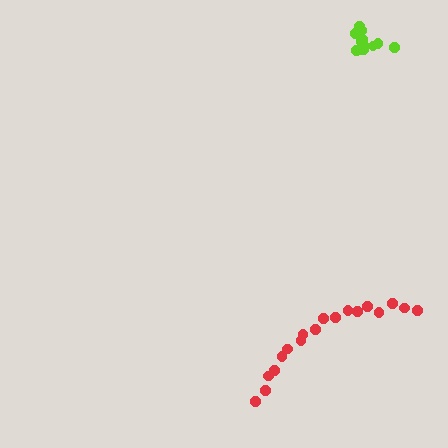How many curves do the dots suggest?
There are 2 distinct paths.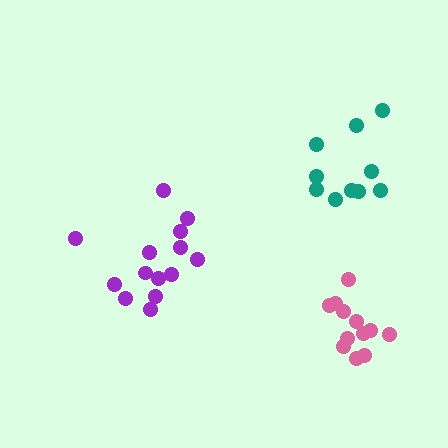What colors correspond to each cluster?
The clusters are colored: purple, pink, teal.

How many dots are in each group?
Group 1: 14 dots, Group 2: 12 dots, Group 3: 10 dots (36 total).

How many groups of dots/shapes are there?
There are 3 groups.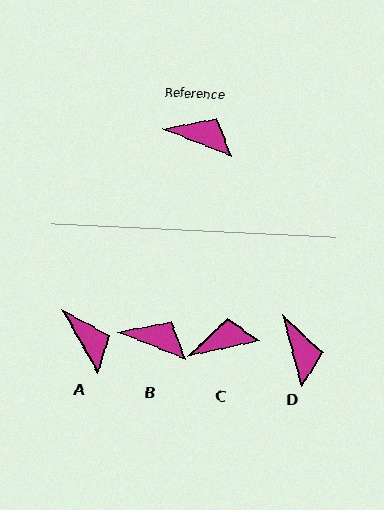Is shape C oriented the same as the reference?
No, it is off by about 34 degrees.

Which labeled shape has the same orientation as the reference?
B.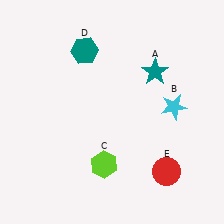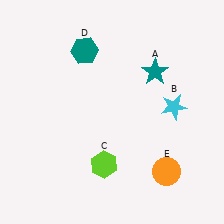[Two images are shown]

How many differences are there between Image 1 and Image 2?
There is 1 difference between the two images.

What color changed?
The circle (E) changed from red in Image 1 to orange in Image 2.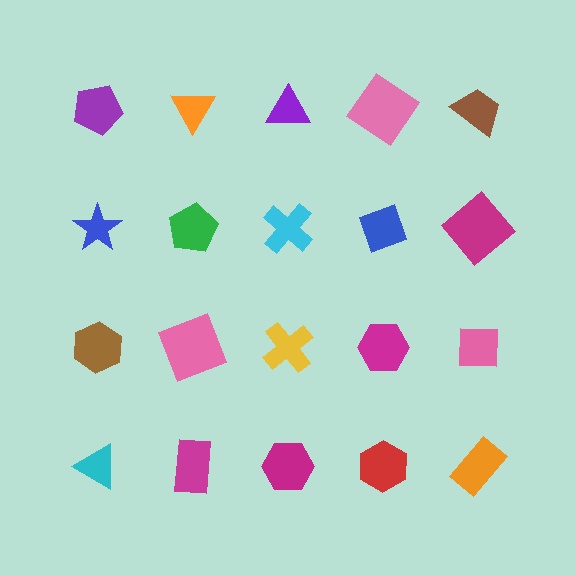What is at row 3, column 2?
A pink square.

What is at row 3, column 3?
A yellow cross.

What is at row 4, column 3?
A magenta hexagon.